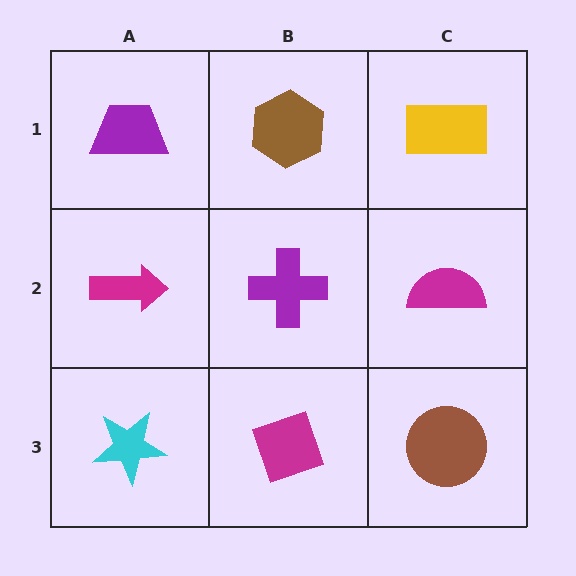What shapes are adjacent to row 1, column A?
A magenta arrow (row 2, column A), a brown hexagon (row 1, column B).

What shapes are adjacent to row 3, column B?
A purple cross (row 2, column B), a cyan star (row 3, column A), a brown circle (row 3, column C).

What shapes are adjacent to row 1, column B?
A purple cross (row 2, column B), a purple trapezoid (row 1, column A), a yellow rectangle (row 1, column C).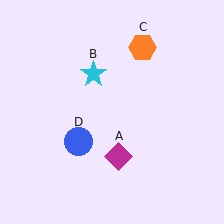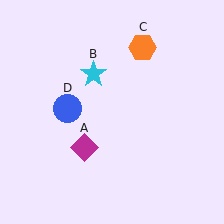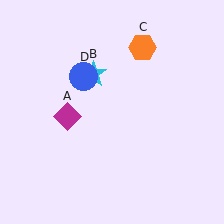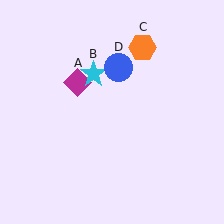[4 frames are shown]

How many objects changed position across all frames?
2 objects changed position: magenta diamond (object A), blue circle (object D).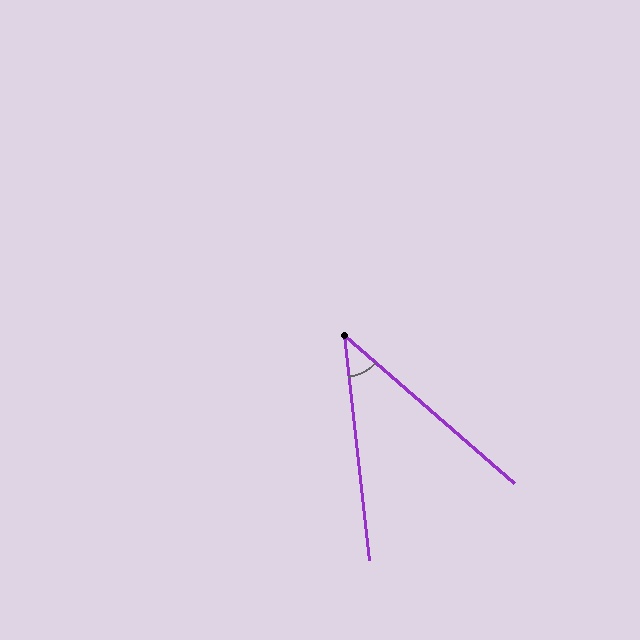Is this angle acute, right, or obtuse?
It is acute.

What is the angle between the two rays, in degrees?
Approximately 43 degrees.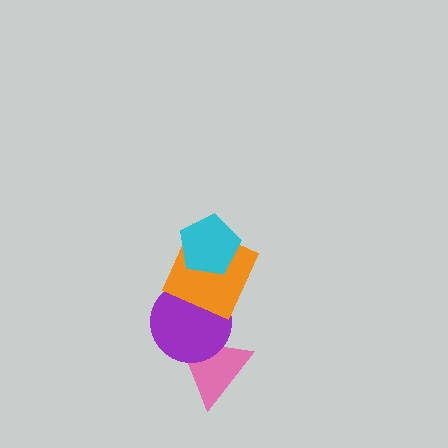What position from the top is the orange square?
The orange square is 2nd from the top.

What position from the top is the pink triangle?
The pink triangle is 4th from the top.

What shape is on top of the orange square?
The cyan pentagon is on top of the orange square.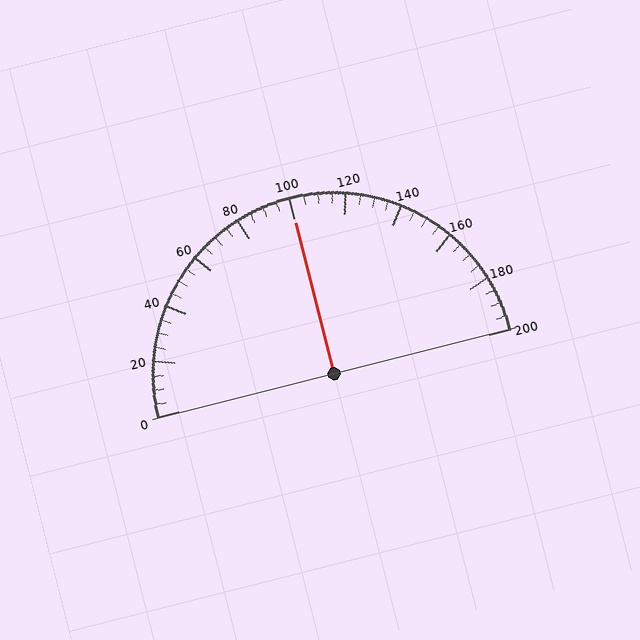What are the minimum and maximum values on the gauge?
The gauge ranges from 0 to 200.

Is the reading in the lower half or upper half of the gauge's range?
The reading is in the upper half of the range (0 to 200).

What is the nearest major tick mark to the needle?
The nearest major tick mark is 100.